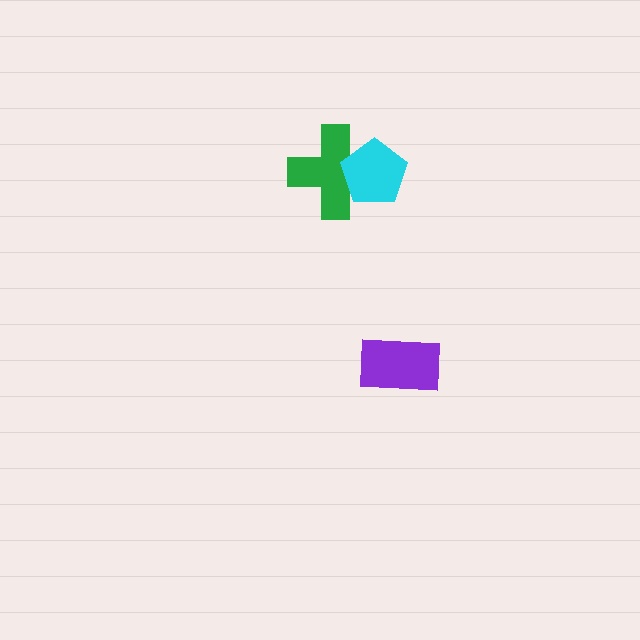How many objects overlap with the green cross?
1 object overlaps with the green cross.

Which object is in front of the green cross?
The cyan pentagon is in front of the green cross.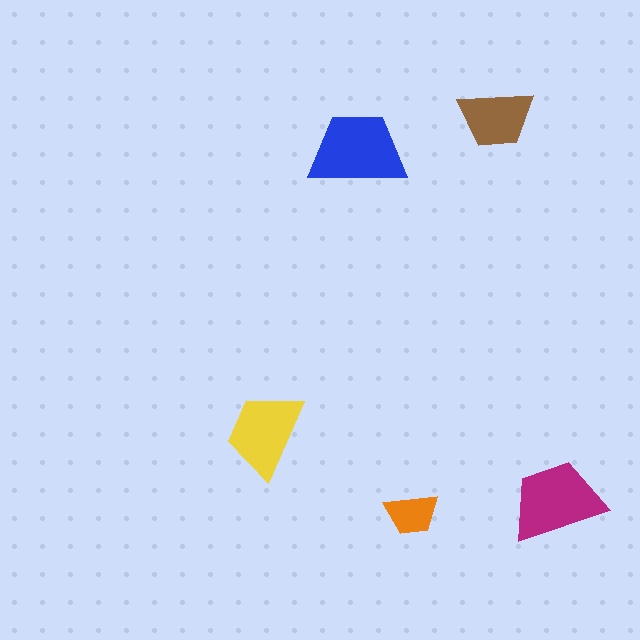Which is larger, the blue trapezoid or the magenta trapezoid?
The blue one.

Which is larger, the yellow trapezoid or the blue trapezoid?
The blue one.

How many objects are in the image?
There are 5 objects in the image.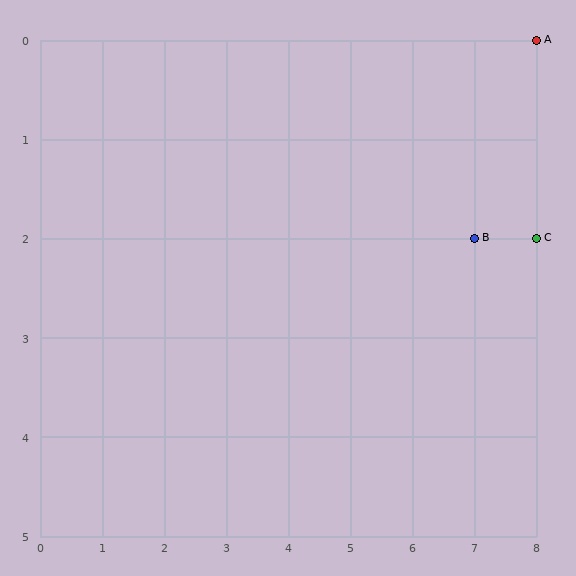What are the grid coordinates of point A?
Point A is at grid coordinates (8, 0).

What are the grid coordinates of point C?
Point C is at grid coordinates (8, 2).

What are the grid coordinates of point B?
Point B is at grid coordinates (7, 2).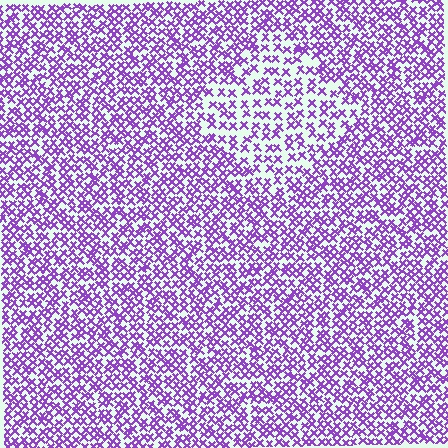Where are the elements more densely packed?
The elements are more densely packed outside the diamond boundary.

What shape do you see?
I see a diamond.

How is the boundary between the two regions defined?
The boundary is defined by a change in element density (approximately 1.7x ratio). All elements are the same color, size, and shape.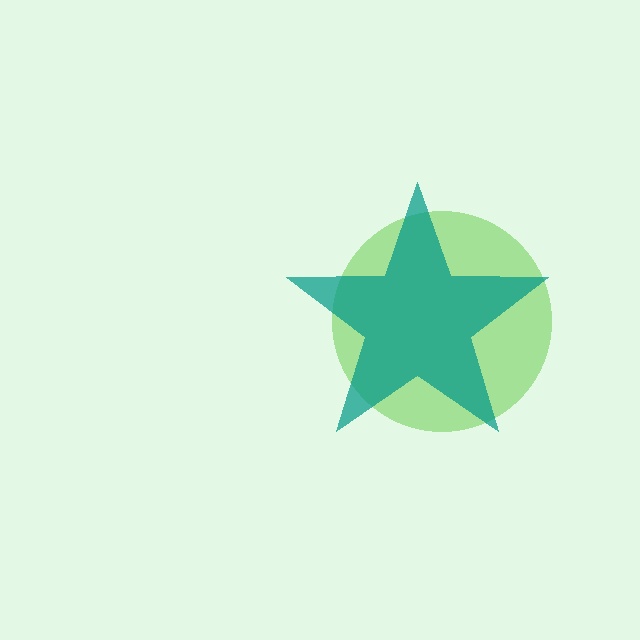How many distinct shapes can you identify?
There are 2 distinct shapes: a lime circle, a teal star.